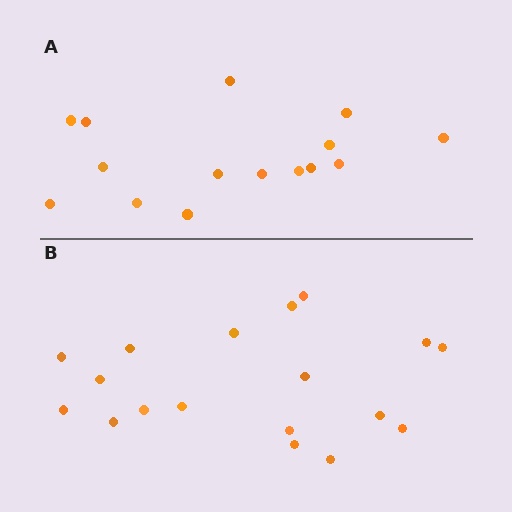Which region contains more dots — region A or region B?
Region B (the bottom region) has more dots.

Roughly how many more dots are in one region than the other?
Region B has just a few more — roughly 2 or 3 more dots than region A.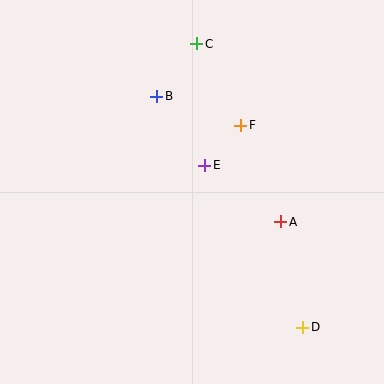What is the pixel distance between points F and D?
The distance between F and D is 211 pixels.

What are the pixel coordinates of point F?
Point F is at (241, 125).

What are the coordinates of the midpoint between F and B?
The midpoint between F and B is at (199, 111).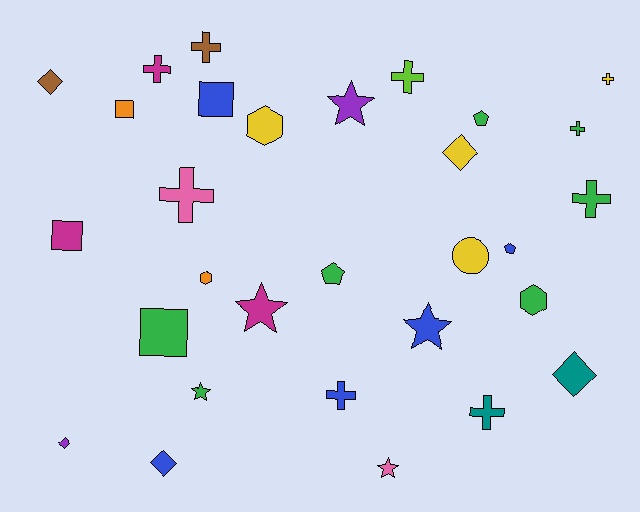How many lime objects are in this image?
There is 1 lime object.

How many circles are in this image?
There is 1 circle.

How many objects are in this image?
There are 30 objects.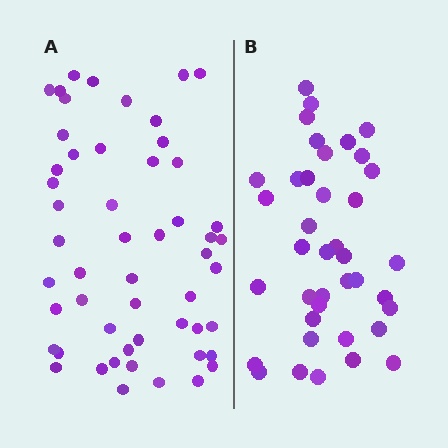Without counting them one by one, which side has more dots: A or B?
Region A (the left region) has more dots.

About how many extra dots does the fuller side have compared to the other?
Region A has approximately 15 more dots than region B.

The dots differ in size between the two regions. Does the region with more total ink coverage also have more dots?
No. Region B has more total ink coverage because its dots are larger, but region A actually contains more individual dots. Total area can be misleading — the number of items is what matters here.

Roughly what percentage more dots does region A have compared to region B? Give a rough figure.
About 35% more.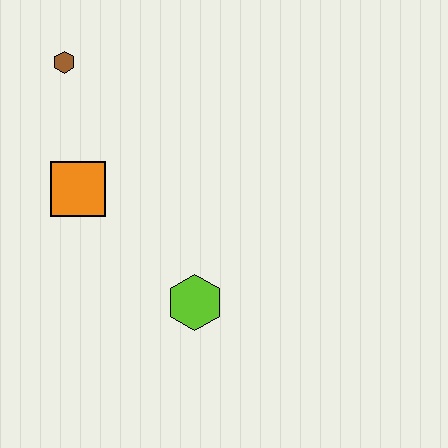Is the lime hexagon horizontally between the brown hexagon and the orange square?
No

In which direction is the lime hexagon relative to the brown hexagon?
The lime hexagon is below the brown hexagon.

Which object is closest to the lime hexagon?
The orange square is closest to the lime hexagon.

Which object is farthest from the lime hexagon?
The brown hexagon is farthest from the lime hexagon.